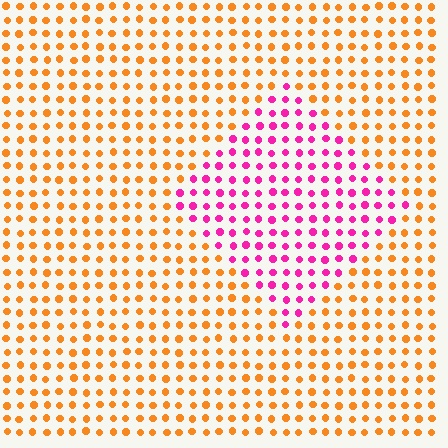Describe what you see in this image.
The image is filled with small orange elements in a uniform arrangement. A diamond-shaped region is visible where the elements are tinted to a slightly different hue, forming a subtle color boundary.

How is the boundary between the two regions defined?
The boundary is defined purely by a slight shift in hue (about 69 degrees). Spacing, size, and orientation are identical on both sides.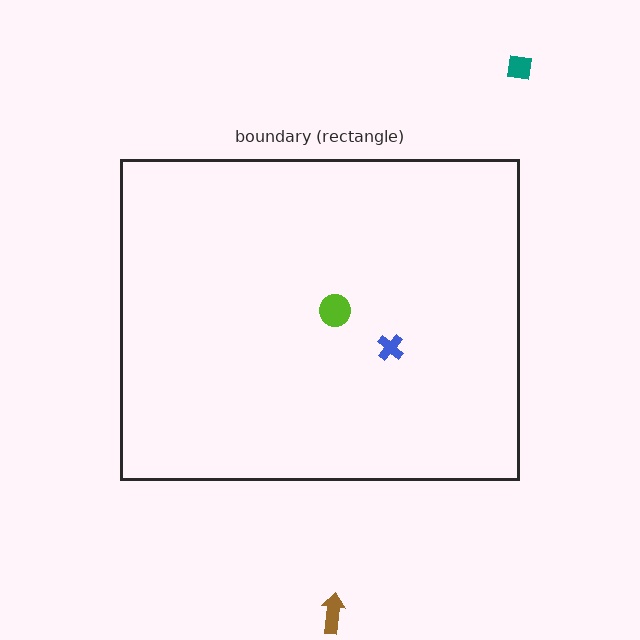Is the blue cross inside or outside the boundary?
Inside.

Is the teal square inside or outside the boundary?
Outside.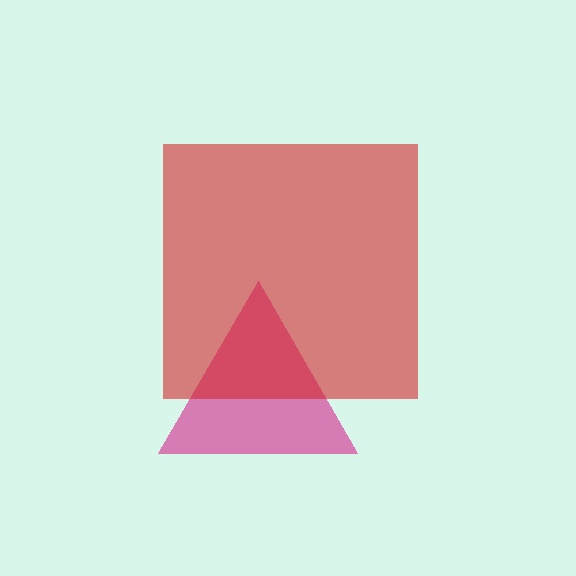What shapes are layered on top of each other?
The layered shapes are: a magenta triangle, a red square.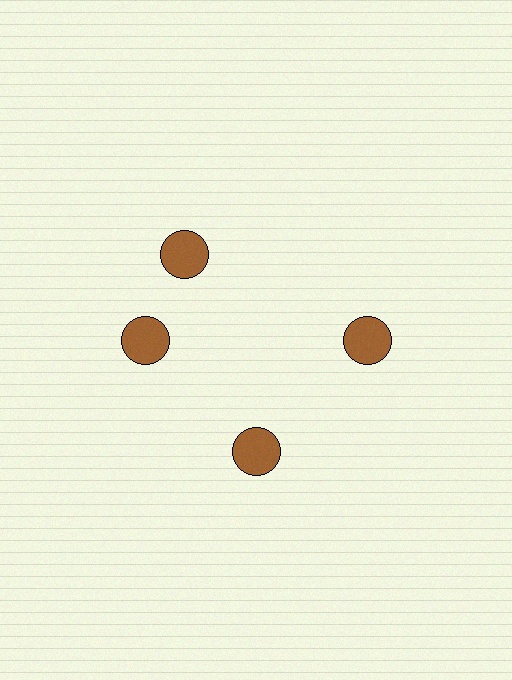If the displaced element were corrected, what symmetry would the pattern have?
It would have 4-fold rotational symmetry — the pattern would map onto itself every 90 degrees.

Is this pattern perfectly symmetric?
No. The 4 brown circles are arranged in a ring, but one element near the 12 o'clock position is rotated out of alignment along the ring, breaking the 4-fold rotational symmetry.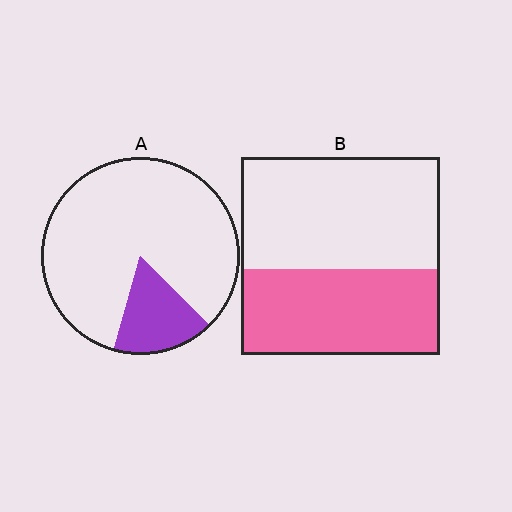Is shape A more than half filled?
No.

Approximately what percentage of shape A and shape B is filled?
A is approximately 15% and B is approximately 45%.